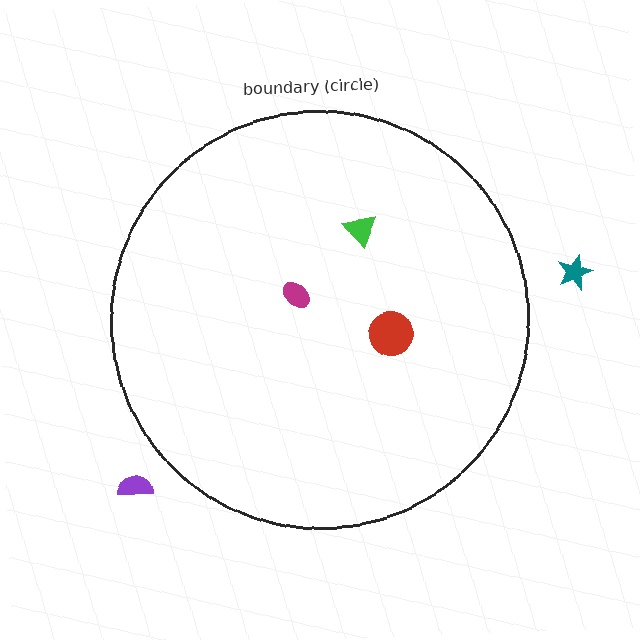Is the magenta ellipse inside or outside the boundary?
Inside.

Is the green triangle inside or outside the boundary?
Inside.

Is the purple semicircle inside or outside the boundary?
Outside.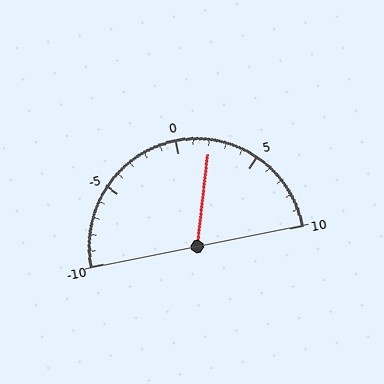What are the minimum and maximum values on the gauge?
The gauge ranges from -10 to 10.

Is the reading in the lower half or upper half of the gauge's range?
The reading is in the upper half of the range (-10 to 10).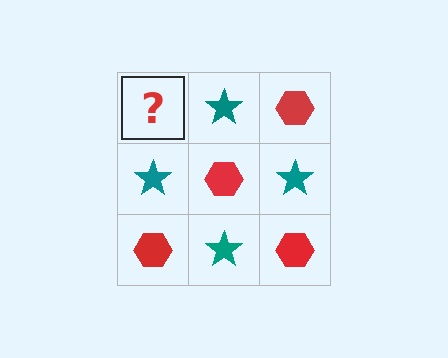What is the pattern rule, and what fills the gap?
The rule is that it alternates red hexagon and teal star in a checkerboard pattern. The gap should be filled with a red hexagon.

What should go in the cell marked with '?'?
The missing cell should contain a red hexagon.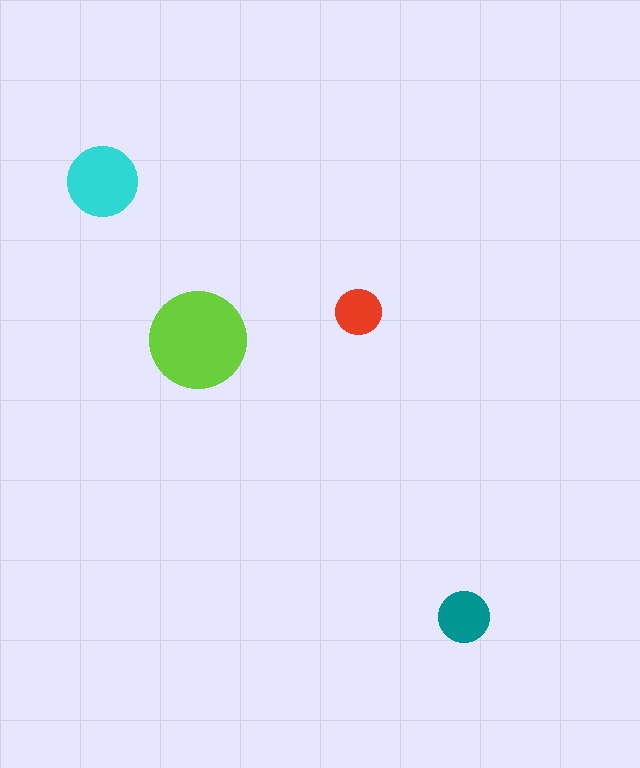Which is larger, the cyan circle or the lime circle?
The lime one.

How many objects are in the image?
There are 4 objects in the image.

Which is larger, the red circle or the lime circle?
The lime one.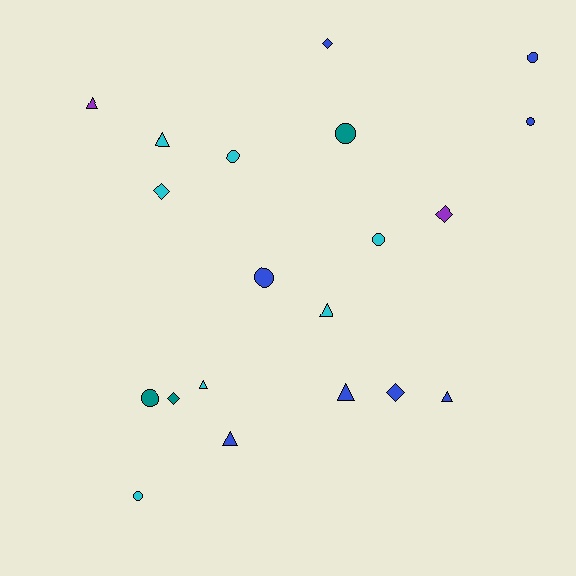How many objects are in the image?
There are 20 objects.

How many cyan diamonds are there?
There is 1 cyan diamond.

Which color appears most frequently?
Blue, with 8 objects.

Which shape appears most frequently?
Circle, with 8 objects.